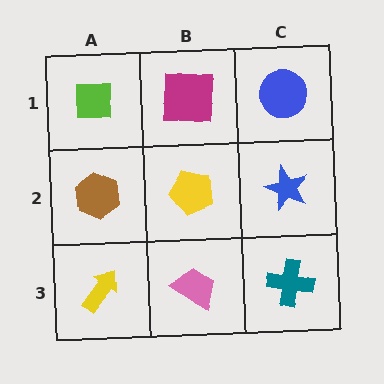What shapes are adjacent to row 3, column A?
A brown hexagon (row 2, column A), a pink trapezoid (row 3, column B).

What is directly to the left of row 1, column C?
A magenta square.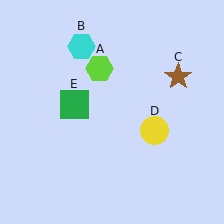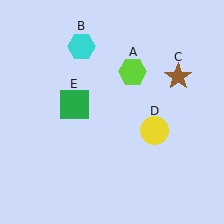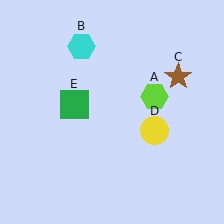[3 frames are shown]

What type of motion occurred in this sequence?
The lime hexagon (object A) rotated clockwise around the center of the scene.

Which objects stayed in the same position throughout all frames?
Cyan hexagon (object B) and brown star (object C) and yellow circle (object D) and green square (object E) remained stationary.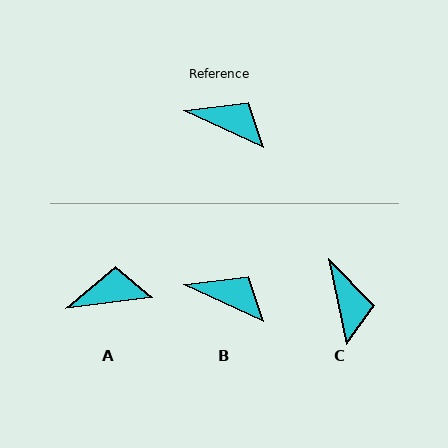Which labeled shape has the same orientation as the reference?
B.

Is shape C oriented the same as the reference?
No, it is off by about 53 degrees.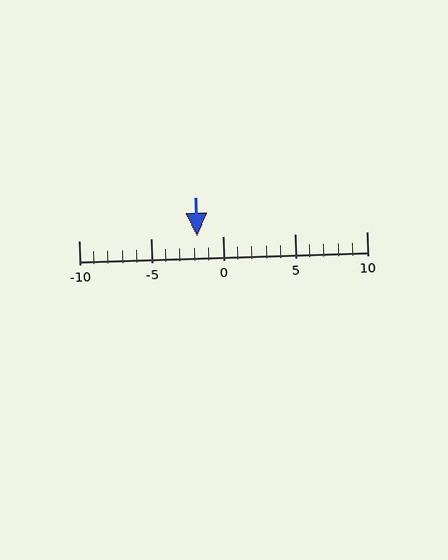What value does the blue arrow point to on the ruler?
The blue arrow points to approximately -2.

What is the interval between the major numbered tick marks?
The major tick marks are spaced 5 units apart.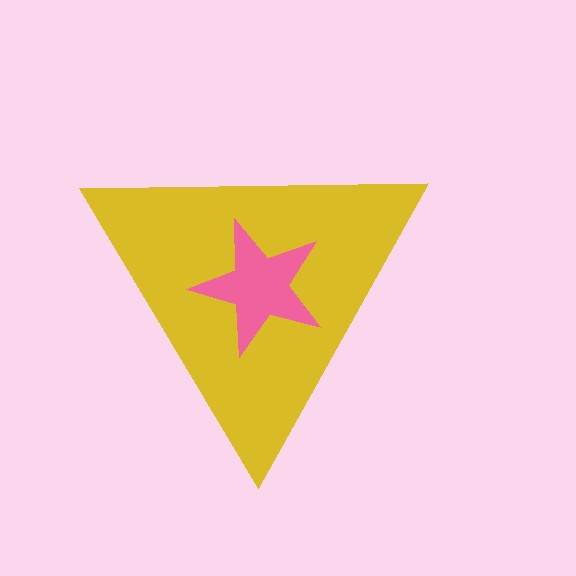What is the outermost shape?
The yellow triangle.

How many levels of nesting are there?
2.